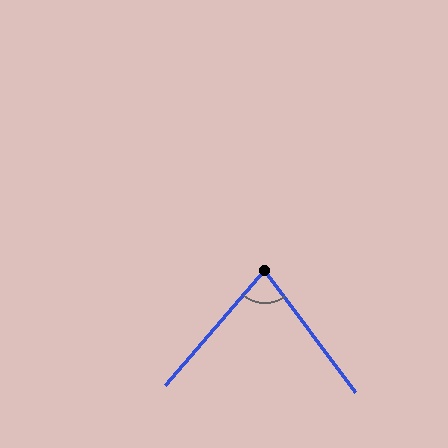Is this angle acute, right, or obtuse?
It is acute.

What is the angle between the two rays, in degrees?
Approximately 77 degrees.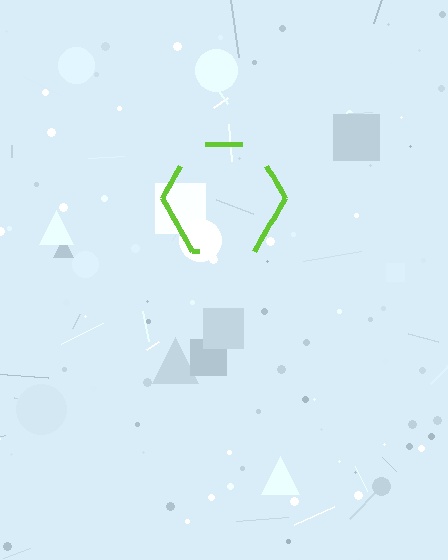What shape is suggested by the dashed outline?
The dashed outline suggests a hexagon.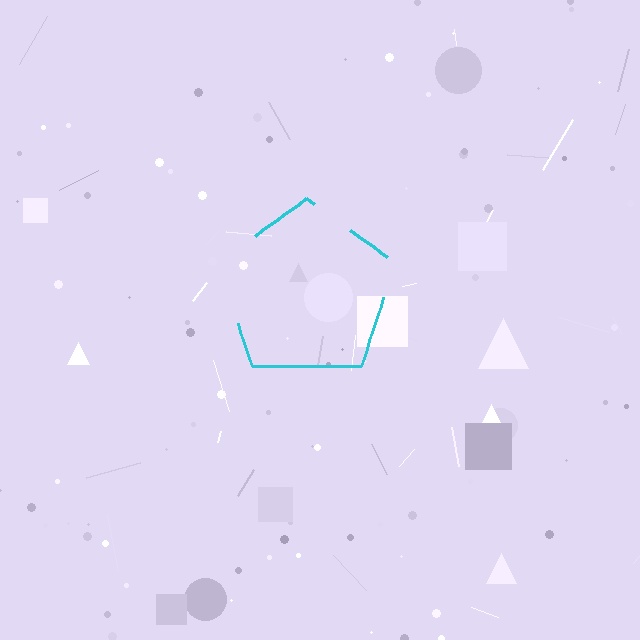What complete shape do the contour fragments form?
The contour fragments form a pentagon.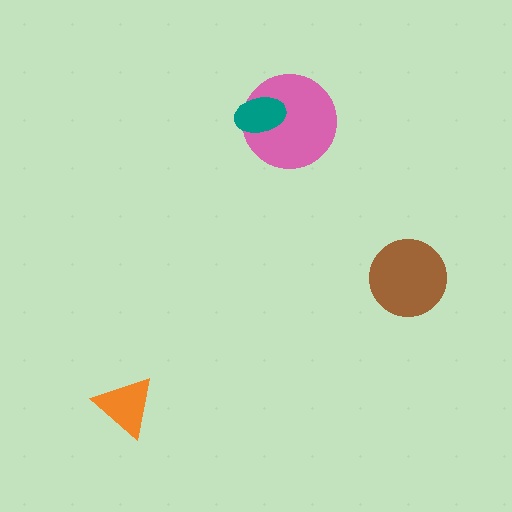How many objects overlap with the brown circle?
0 objects overlap with the brown circle.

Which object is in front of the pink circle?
The teal ellipse is in front of the pink circle.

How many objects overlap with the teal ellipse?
1 object overlaps with the teal ellipse.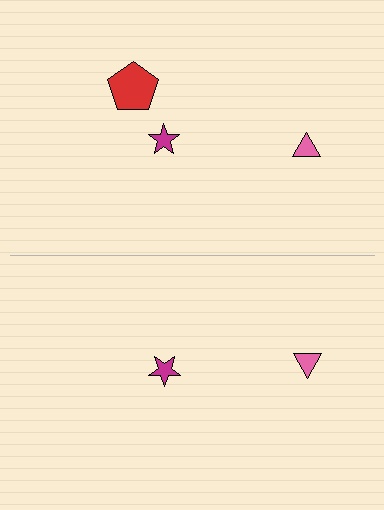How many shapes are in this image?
There are 5 shapes in this image.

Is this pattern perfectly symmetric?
No, the pattern is not perfectly symmetric. A red pentagon is missing from the bottom side.